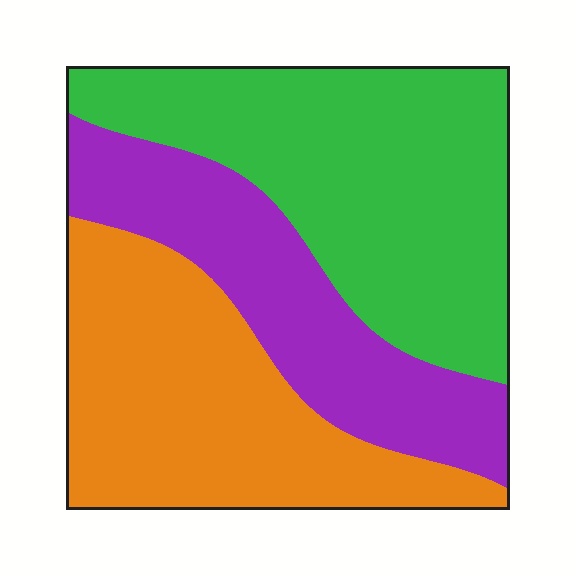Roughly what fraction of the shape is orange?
Orange covers roughly 35% of the shape.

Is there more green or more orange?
Green.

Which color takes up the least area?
Purple, at roughly 25%.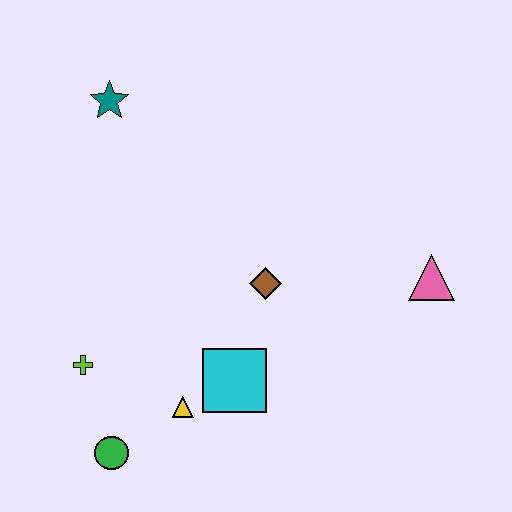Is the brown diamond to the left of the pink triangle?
Yes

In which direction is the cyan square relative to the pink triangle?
The cyan square is to the left of the pink triangle.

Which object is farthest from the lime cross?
The pink triangle is farthest from the lime cross.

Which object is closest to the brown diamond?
The cyan square is closest to the brown diamond.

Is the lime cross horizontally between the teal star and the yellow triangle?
No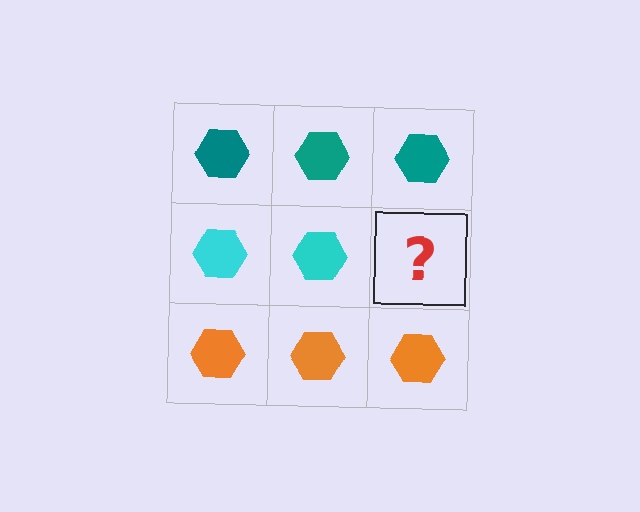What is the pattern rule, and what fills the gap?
The rule is that each row has a consistent color. The gap should be filled with a cyan hexagon.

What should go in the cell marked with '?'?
The missing cell should contain a cyan hexagon.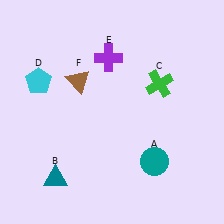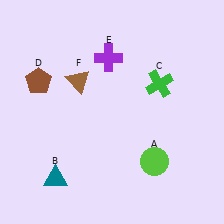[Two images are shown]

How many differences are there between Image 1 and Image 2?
There are 2 differences between the two images.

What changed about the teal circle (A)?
In Image 1, A is teal. In Image 2, it changed to lime.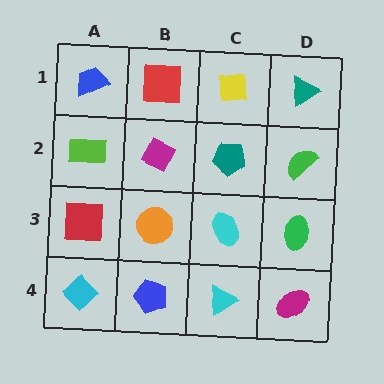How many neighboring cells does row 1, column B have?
3.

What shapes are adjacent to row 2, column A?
A blue trapezoid (row 1, column A), a red square (row 3, column A), a magenta diamond (row 2, column B).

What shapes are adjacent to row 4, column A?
A red square (row 3, column A), a blue pentagon (row 4, column B).